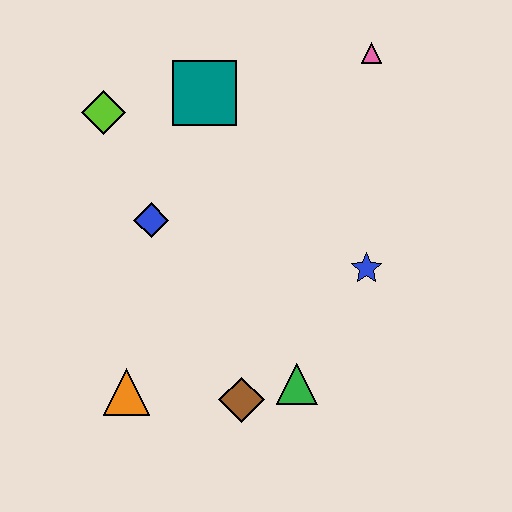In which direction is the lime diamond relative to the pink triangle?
The lime diamond is to the left of the pink triangle.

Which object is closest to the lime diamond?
The teal square is closest to the lime diamond.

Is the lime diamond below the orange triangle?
No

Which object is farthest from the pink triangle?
The orange triangle is farthest from the pink triangle.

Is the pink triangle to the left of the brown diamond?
No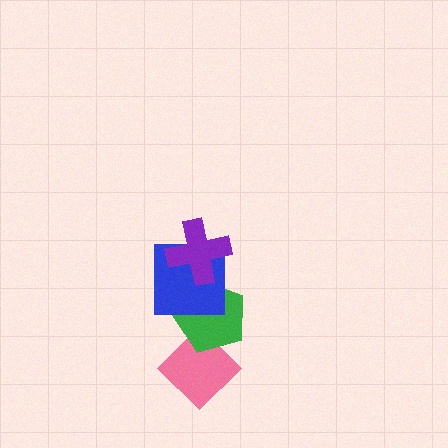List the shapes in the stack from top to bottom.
From top to bottom: the purple cross, the blue square, the green pentagon, the pink diamond.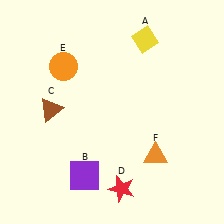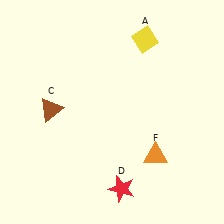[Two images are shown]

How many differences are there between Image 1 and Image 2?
There are 2 differences between the two images.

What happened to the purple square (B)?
The purple square (B) was removed in Image 2. It was in the bottom-left area of Image 1.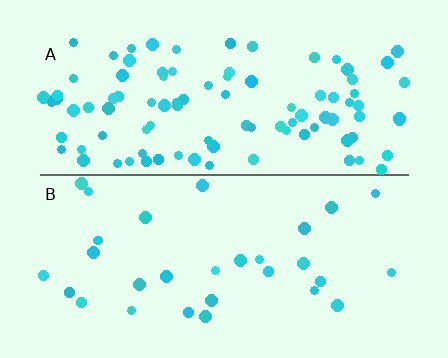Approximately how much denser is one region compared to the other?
Approximately 3.1× — region A over region B.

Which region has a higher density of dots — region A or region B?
A (the top).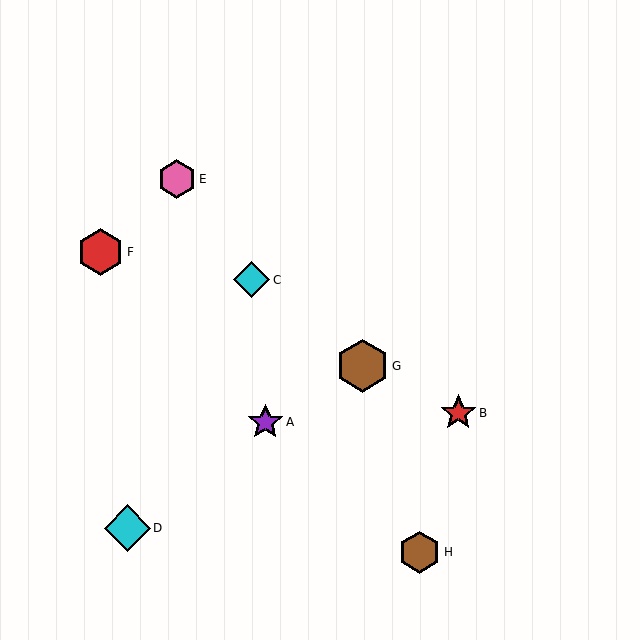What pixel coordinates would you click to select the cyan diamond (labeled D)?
Click at (127, 528) to select the cyan diamond D.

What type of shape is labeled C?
Shape C is a cyan diamond.